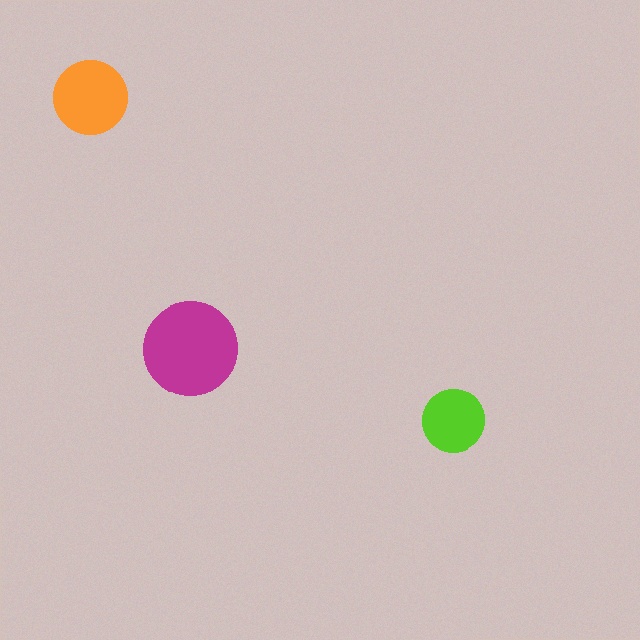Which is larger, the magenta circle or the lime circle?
The magenta one.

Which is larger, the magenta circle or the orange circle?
The magenta one.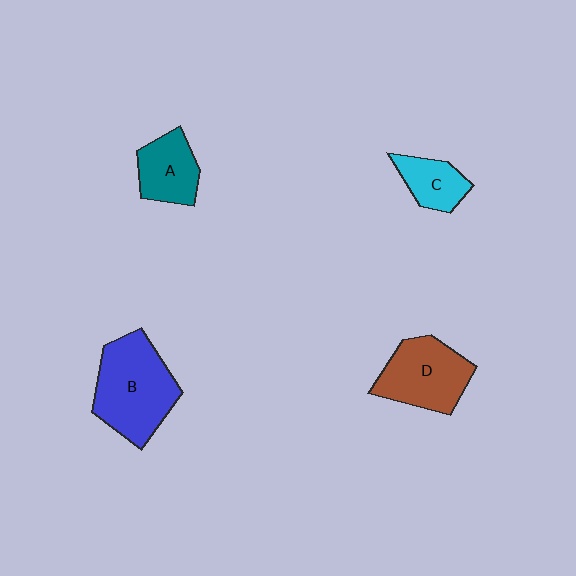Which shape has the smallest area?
Shape C (cyan).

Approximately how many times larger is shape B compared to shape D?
Approximately 1.3 times.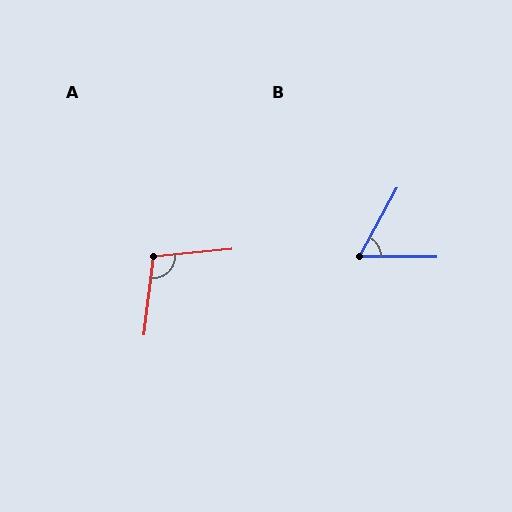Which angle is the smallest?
B, at approximately 62 degrees.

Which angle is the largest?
A, at approximately 102 degrees.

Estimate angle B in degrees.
Approximately 62 degrees.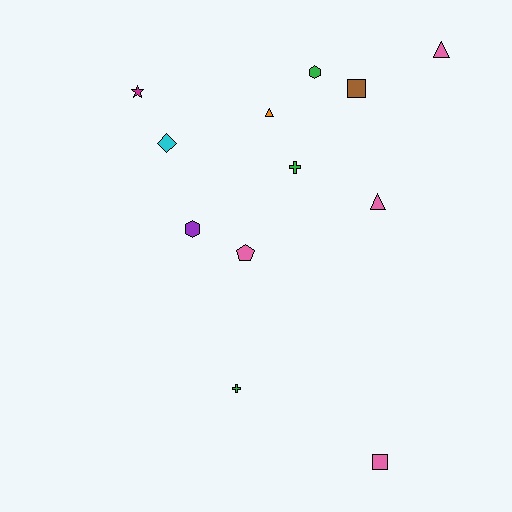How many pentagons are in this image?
There is 1 pentagon.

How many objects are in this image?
There are 12 objects.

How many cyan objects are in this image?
There is 1 cyan object.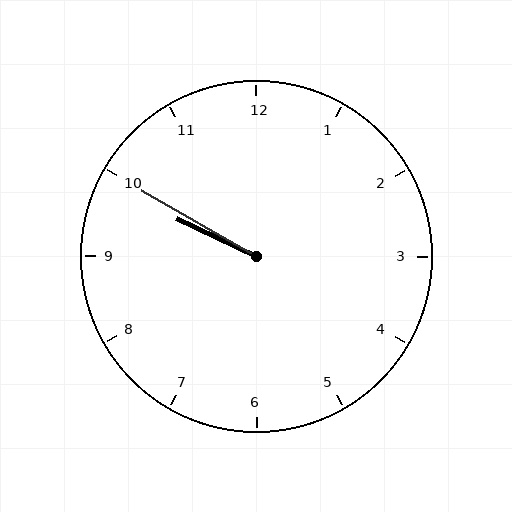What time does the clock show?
9:50.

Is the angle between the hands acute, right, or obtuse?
It is acute.